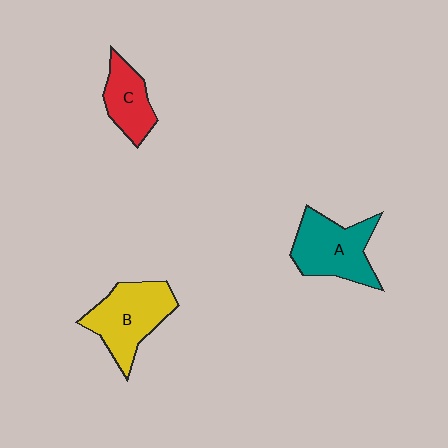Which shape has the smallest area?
Shape C (red).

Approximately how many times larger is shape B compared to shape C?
Approximately 1.6 times.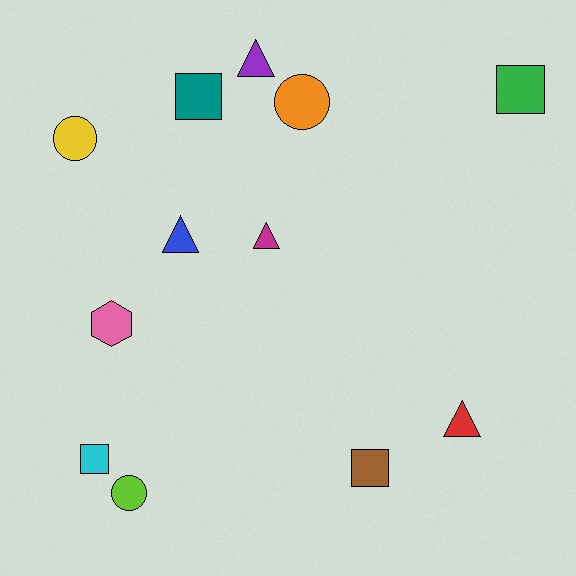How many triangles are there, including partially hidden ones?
There are 4 triangles.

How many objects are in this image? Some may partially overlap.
There are 12 objects.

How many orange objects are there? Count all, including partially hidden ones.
There is 1 orange object.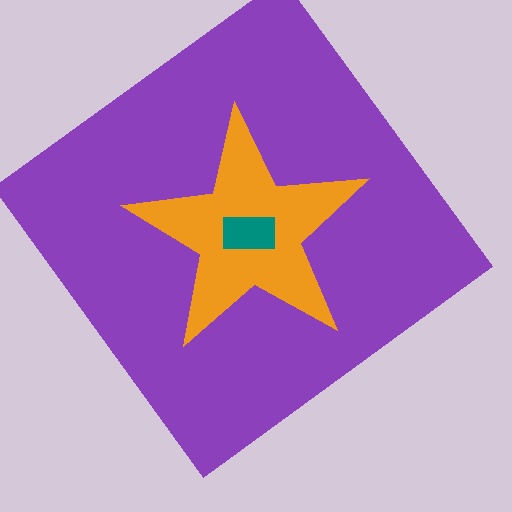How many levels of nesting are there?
3.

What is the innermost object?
The teal rectangle.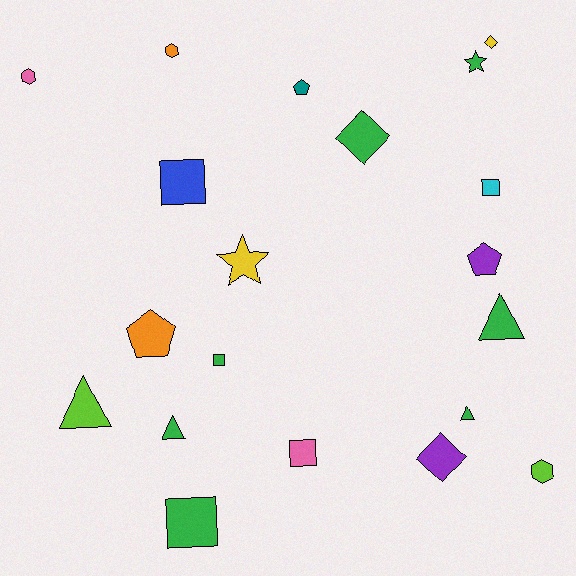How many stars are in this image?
There are 2 stars.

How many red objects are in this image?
There are no red objects.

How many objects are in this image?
There are 20 objects.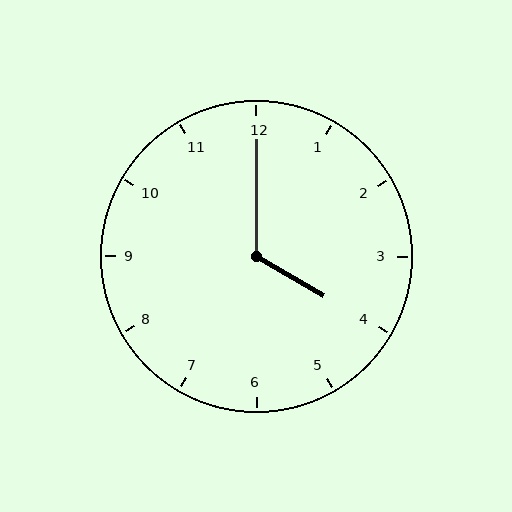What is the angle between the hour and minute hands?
Approximately 120 degrees.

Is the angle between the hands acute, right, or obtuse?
It is obtuse.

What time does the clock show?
4:00.